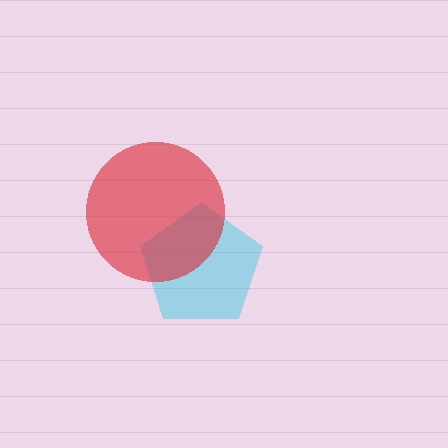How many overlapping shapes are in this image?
There are 2 overlapping shapes in the image.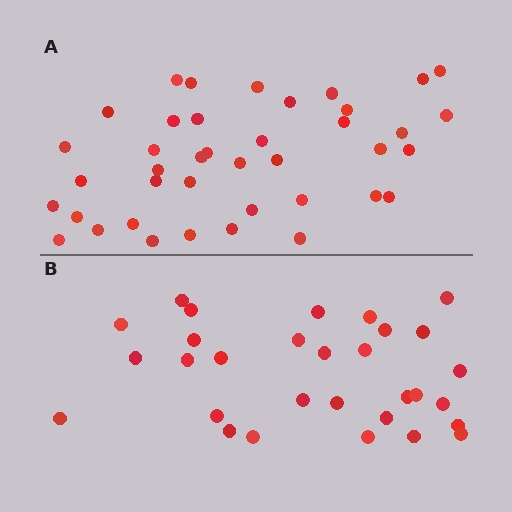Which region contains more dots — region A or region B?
Region A (the top region) has more dots.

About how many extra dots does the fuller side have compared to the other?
Region A has roughly 10 or so more dots than region B.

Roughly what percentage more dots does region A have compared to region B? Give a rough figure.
About 35% more.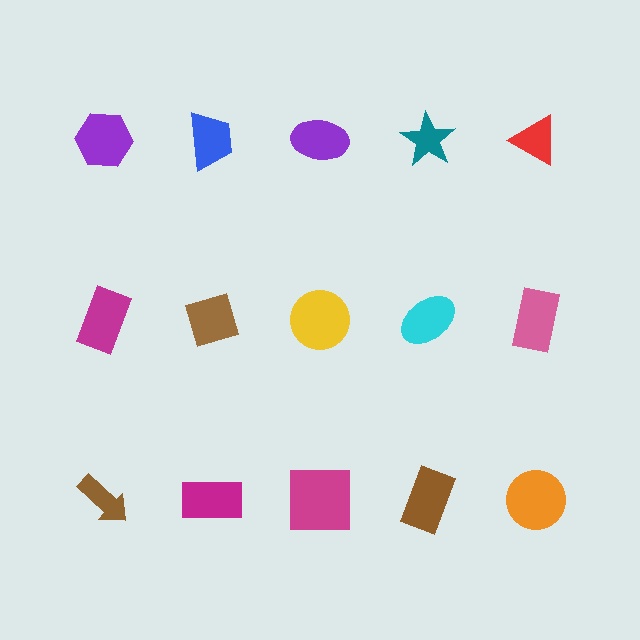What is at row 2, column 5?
A pink rectangle.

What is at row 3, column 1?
A brown arrow.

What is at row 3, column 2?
A magenta rectangle.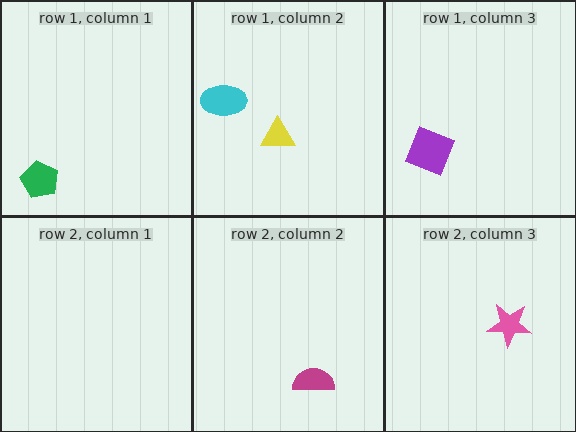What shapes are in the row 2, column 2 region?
The magenta semicircle.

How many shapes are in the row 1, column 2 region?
2.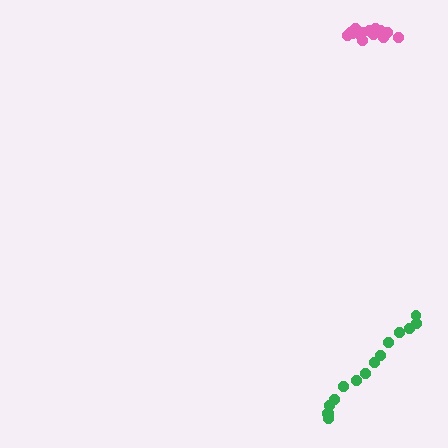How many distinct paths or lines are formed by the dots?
There are 2 distinct paths.